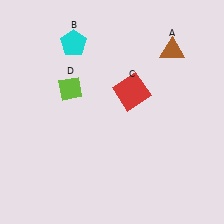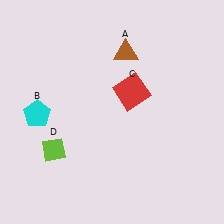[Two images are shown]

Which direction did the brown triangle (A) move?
The brown triangle (A) moved left.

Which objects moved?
The objects that moved are: the brown triangle (A), the cyan pentagon (B), the lime diamond (D).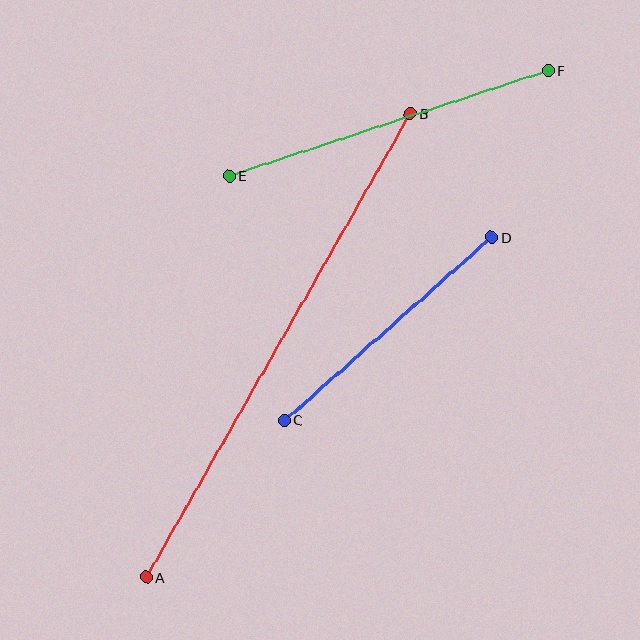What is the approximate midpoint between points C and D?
The midpoint is at approximately (388, 329) pixels.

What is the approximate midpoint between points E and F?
The midpoint is at approximately (389, 123) pixels.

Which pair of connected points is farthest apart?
Points A and B are farthest apart.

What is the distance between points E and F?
The distance is approximately 336 pixels.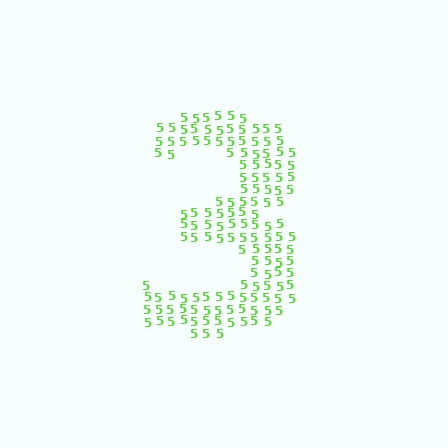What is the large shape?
The large shape is the digit 3.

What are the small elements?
The small elements are digit 5's.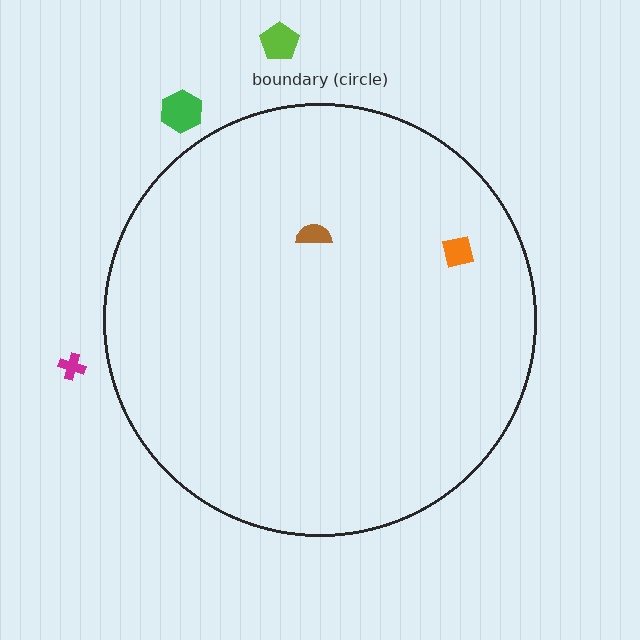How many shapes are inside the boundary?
2 inside, 3 outside.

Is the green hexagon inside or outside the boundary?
Outside.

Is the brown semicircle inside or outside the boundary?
Inside.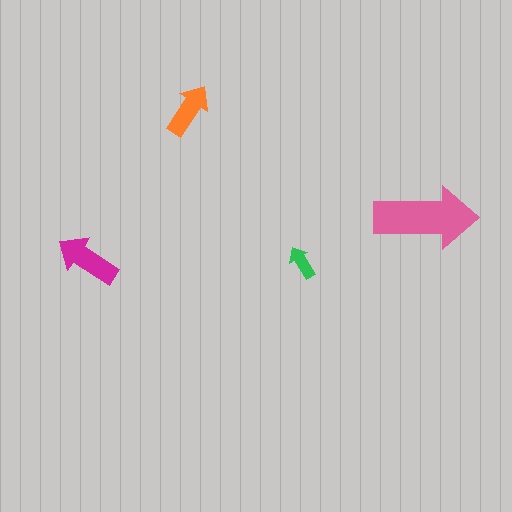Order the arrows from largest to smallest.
the pink one, the magenta one, the orange one, the green one.